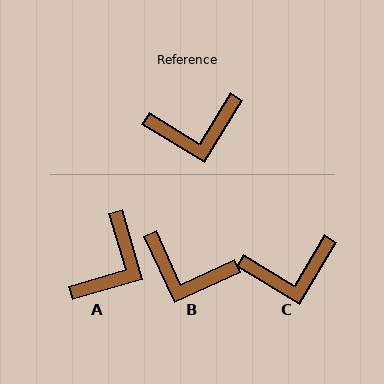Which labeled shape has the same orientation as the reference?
C.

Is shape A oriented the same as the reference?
No, it is off by about 47 degrees.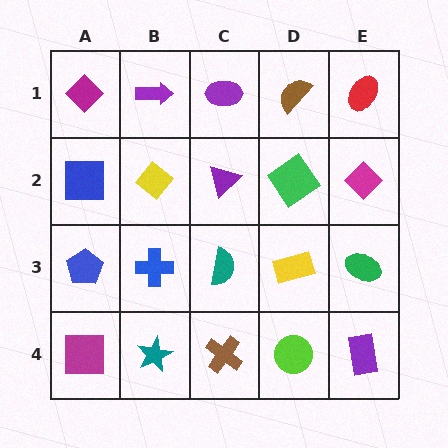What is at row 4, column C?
A brown cross.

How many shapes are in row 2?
5 shapes.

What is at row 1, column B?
A purple arrow.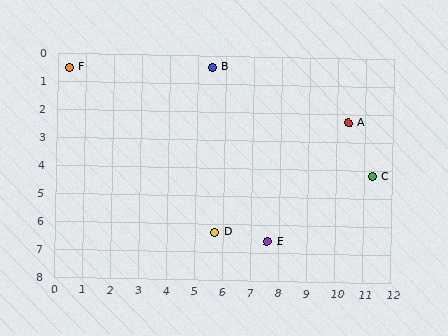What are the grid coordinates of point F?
Point F is at approximately (0.4, 0.5).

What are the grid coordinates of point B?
Point B is at approximately (5.5, 0.4).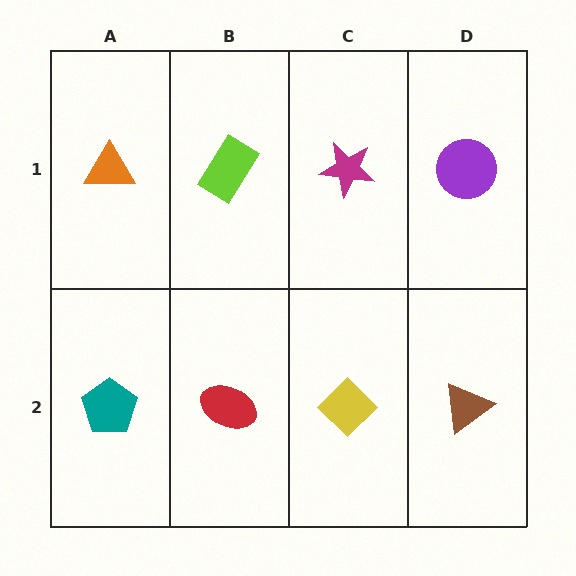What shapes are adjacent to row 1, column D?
A brown triangle (row 2, column D), a magenta star (row 1, column C).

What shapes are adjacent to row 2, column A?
An orange triangle (row 1, column A), a red ellipse (row 2, column B).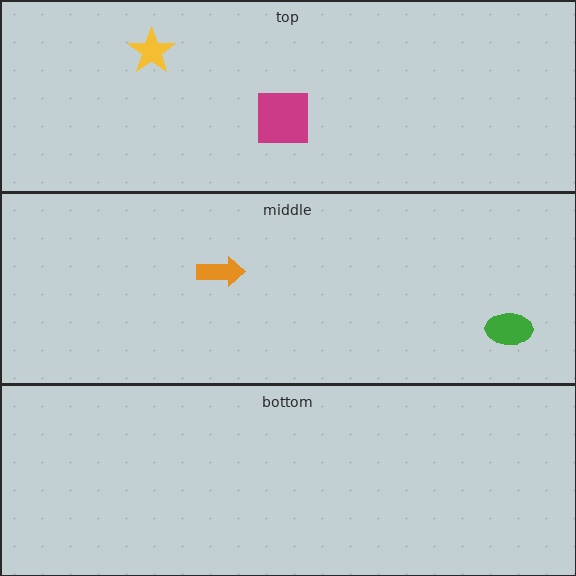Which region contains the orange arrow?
The middle region.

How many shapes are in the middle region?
2.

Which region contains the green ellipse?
The middle region.